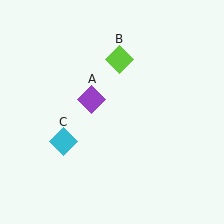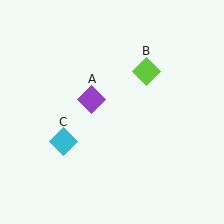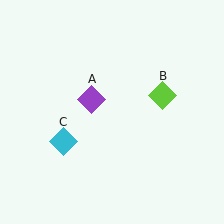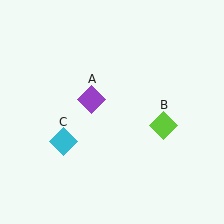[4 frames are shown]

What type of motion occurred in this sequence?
The lime diamond (object B) rotated clockwise around the center of the scene.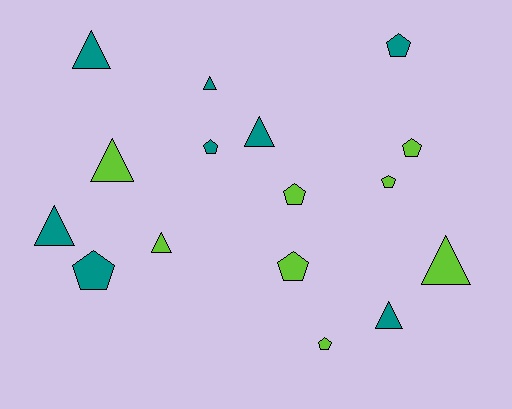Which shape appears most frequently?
Triangle, with 8 objects.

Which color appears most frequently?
Lime, with 8 objects.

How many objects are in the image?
There are 16 objects.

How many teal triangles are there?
There are 5 teal triangles.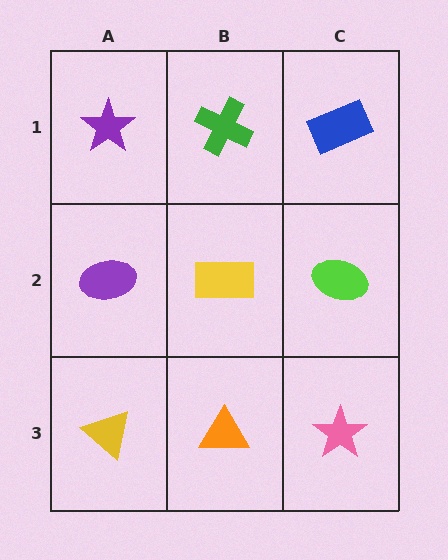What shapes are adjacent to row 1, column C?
A lime ellipse (row 2, column C), a green cross (row 1, column B).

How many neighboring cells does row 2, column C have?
3.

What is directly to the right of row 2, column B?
A lime ellipse.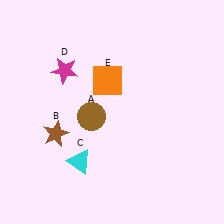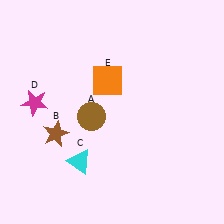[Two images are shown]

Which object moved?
The magenta star (D) moved down.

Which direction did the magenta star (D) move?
The magenta star (D) moved down.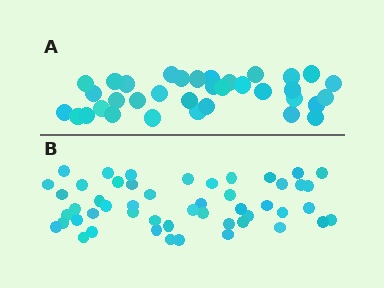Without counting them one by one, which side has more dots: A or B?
Region B (the bottom region) has more dots.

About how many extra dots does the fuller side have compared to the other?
Region B has approximately 15 more dots than region A.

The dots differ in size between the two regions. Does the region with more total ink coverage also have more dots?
No. Region A has more total ink coverage because its dots are larger, but region B actually contains more individual dots. Total area can be misleading — the number of items is what matters here.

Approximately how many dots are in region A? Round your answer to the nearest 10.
About 40 dots. (The exact count is 35, which rounds to 40.)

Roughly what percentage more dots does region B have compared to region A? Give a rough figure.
About 45% more.